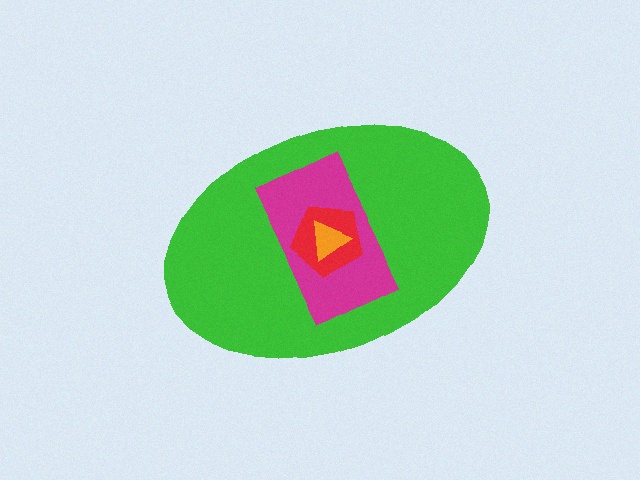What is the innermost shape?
The orange triangle.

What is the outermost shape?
The green ellipse.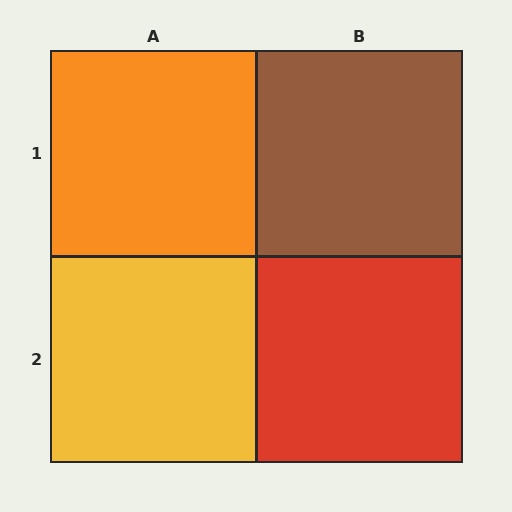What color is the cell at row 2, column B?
Red.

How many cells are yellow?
1 cell is yellow.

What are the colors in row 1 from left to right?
Orange, brown.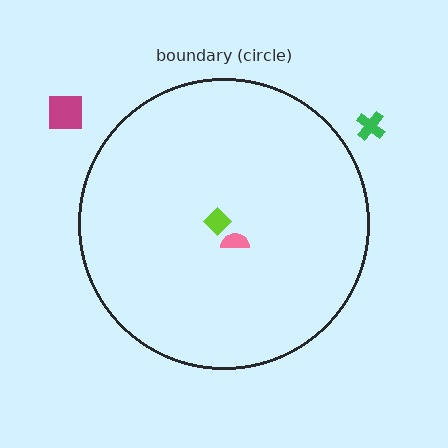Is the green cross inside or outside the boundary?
Outside.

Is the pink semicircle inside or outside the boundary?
Inside.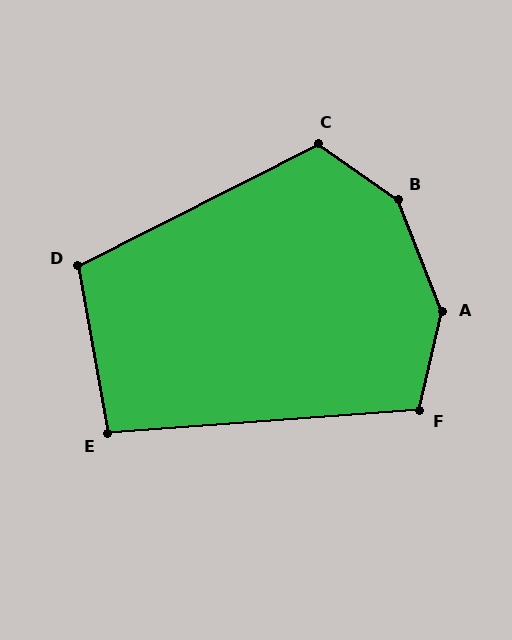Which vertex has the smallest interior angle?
E, at approximately 96 degrees.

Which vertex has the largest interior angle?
B, at approximately 146 degrees.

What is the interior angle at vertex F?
Approximately 107 degrees (obtuse).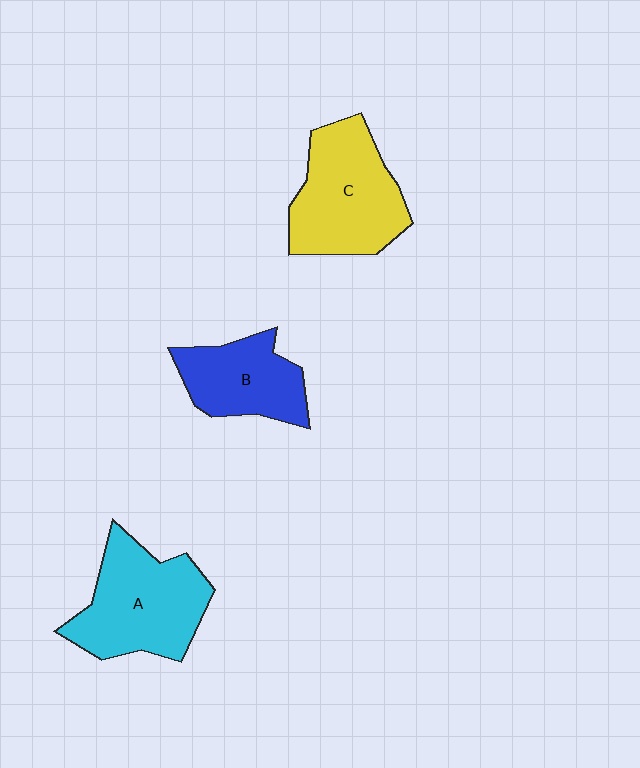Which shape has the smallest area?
Shape B (blue).